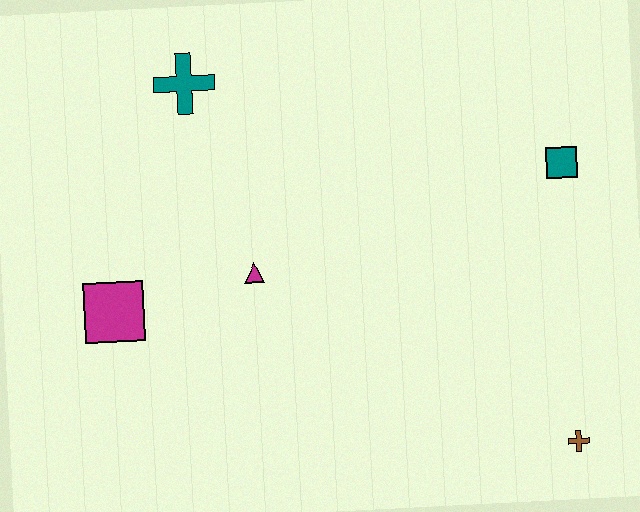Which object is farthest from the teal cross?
The brown cross is farthest from the teal cross.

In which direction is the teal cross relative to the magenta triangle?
The teal cross is above the magenta triangle.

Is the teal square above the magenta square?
Yes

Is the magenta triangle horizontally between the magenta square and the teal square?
Yes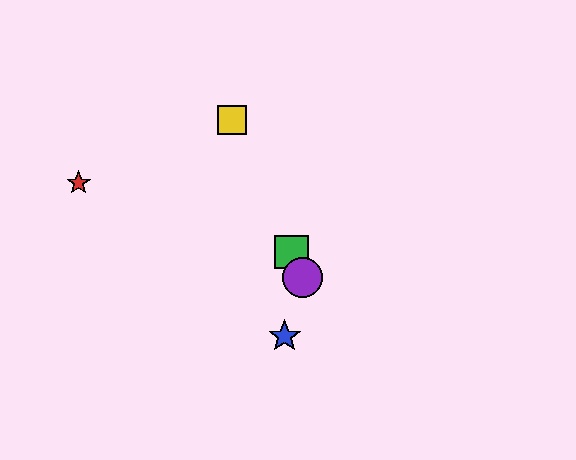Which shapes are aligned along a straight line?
The green square, the yellow square, the purple circle are aligned along a straight line.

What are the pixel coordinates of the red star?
The red star is at (78, 183).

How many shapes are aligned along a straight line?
3 shapes (the green square, the yellow square, the purple circle) are aligned along a straight line.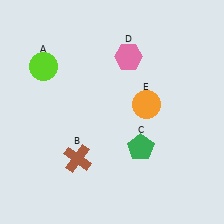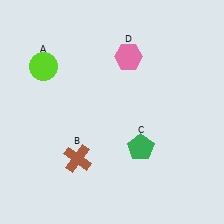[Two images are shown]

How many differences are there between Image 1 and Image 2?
There is 1 difference between the two images.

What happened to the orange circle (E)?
The orange circle (E) was removed in Image 2. It was in the top-right area of Image 1.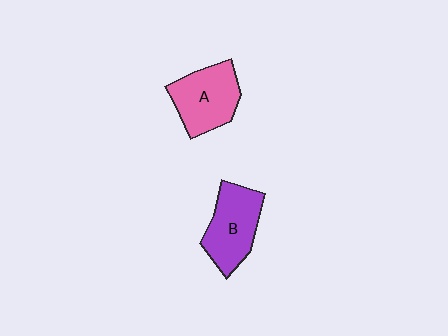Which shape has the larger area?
Shape B (purple).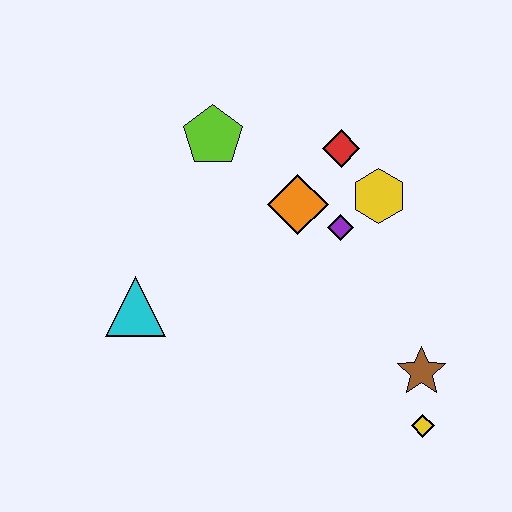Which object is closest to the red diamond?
The yellow hexagon is closest to the red diamond.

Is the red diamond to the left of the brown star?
Yes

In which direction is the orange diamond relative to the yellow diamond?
The orange diamond is above the yellow diamond.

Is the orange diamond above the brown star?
Yes